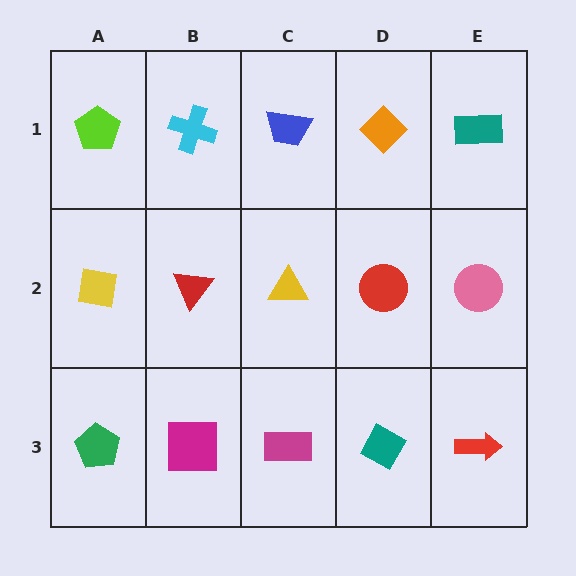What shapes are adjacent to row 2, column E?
A teal rectangle (row 1, column E), a red arrow (row 3, column E), a red circle (row 2, column D).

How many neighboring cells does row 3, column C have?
3.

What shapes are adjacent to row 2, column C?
A blue trapezoid (row 1, column C), a magenta rectangle (row 3, column C), a red triangle (row 2, column B), a red circle (row 2, column D).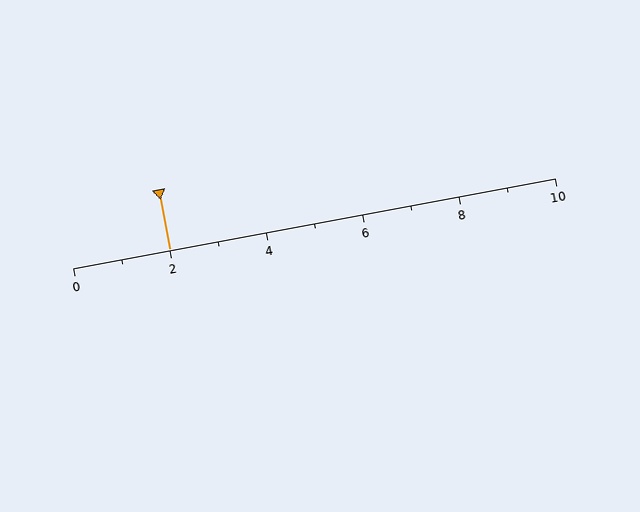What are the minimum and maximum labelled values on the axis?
The axis runs from 0 to 10.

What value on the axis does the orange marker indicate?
The marker indicates approximately 2.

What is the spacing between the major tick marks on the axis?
The major ticks are spaced 2 apart.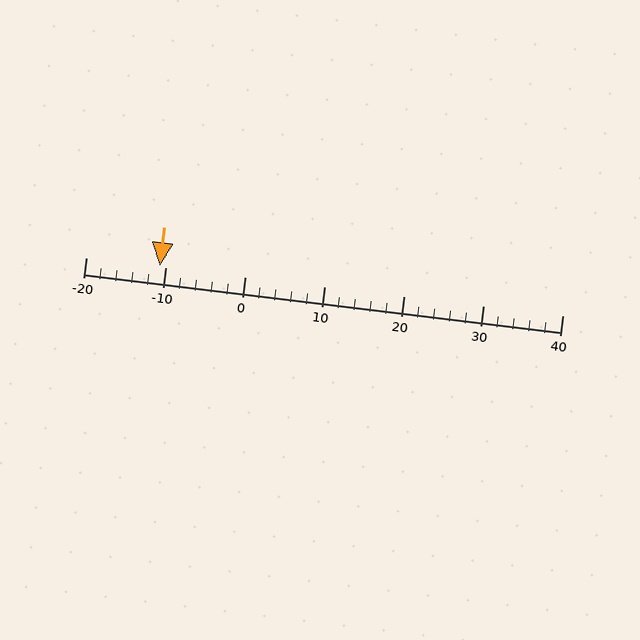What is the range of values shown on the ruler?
The ruler shows values from -20 to 40.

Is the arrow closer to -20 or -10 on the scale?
The arrow is closer to -10.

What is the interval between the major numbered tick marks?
The major tick marks are spaced 10 units apart.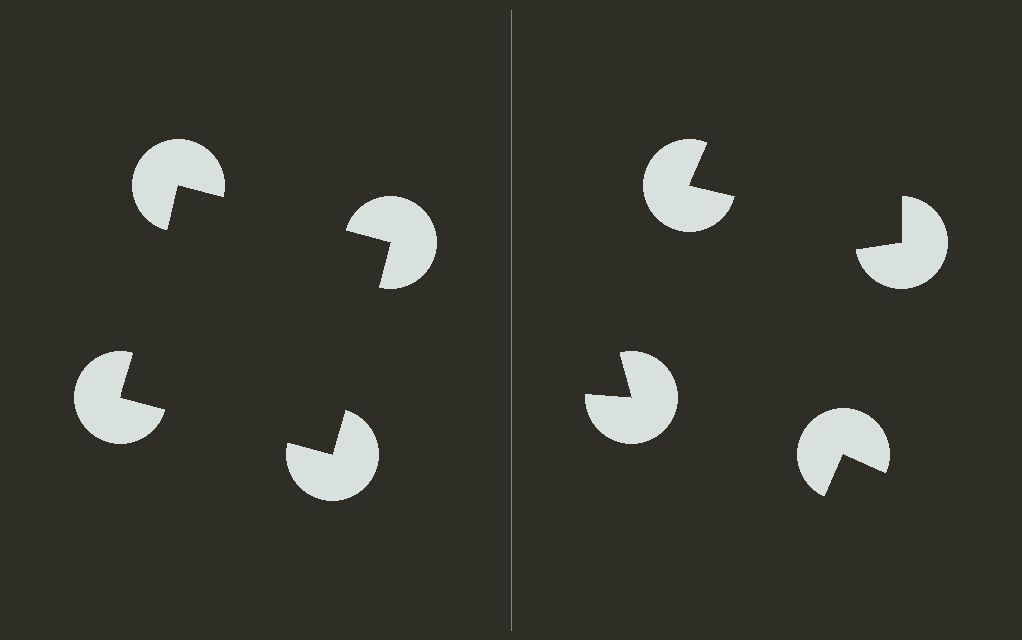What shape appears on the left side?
An illusory square.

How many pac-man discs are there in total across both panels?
8 — 4 on each side.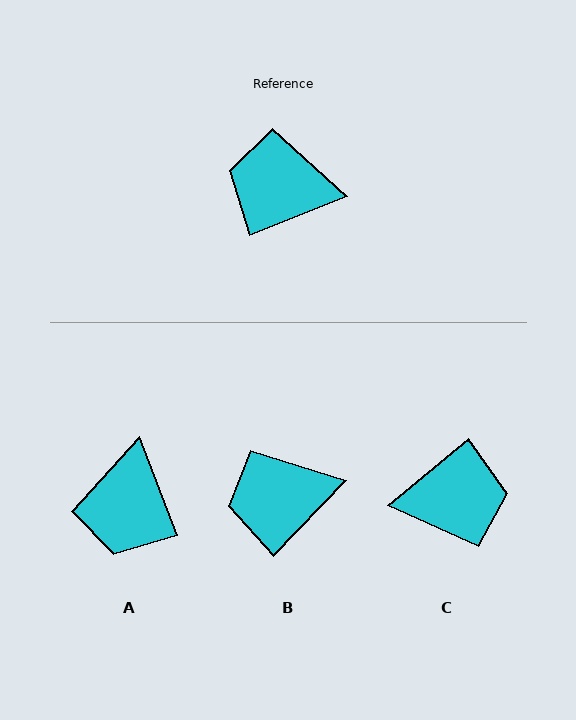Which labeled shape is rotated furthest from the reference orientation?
C, about 162 degrees away.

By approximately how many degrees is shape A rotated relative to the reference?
Approximately 90 degrees counter-clockwise.